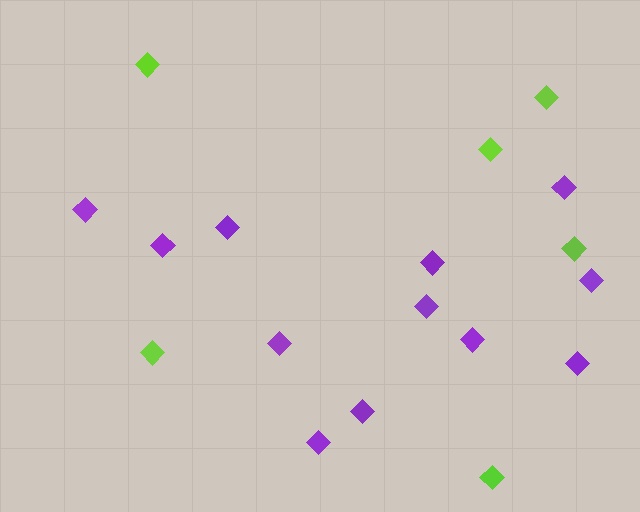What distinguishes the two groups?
There are 2 groups: one group of lime diamonds (6) and one group of purple diamonds (12).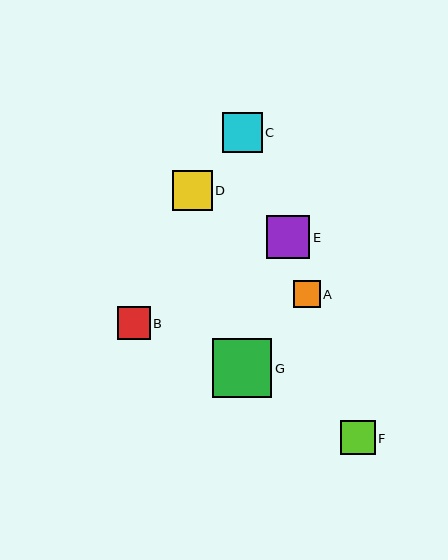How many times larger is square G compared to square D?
Square G is approximately 1.5 times the size of square D.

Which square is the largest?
Square G is the largest with a size of approximately 59 pixels.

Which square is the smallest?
Square A is the smallest with a size of approximately 27 pixels.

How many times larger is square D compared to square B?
Square D is approximately 1.2 times the size of square B.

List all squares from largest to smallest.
From largest to smallest: G, E, C, D, F, B, A.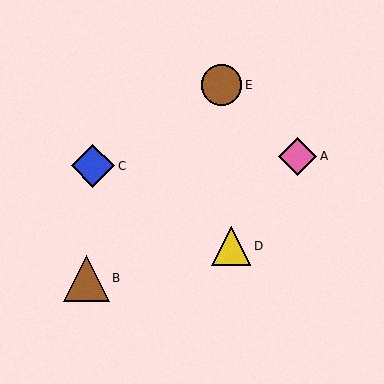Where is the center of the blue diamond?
The center of the blue diamond is at (93, 166).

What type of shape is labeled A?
Shape A is a pink diamond.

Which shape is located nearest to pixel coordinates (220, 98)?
The brown circle (labeled E) at (222, 85) is nearest to that location.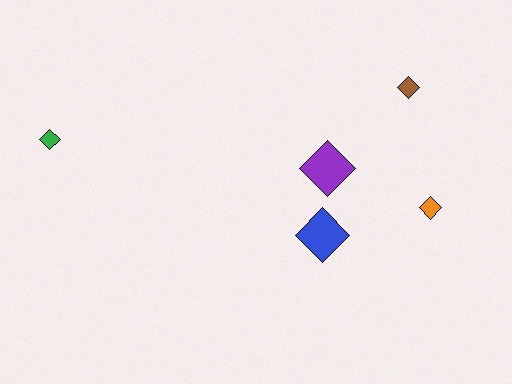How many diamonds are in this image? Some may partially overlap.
There are 5 diamonds.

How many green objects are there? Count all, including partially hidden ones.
There is 1 green object.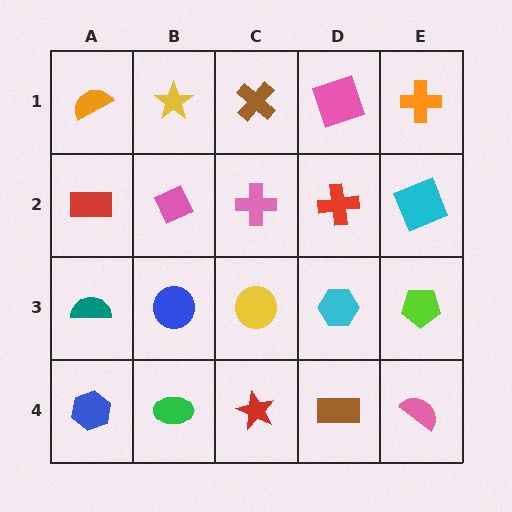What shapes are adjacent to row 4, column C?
A yellow circle (row 3, column C), a green ellipse (row 4, column B), a brown rectangle (row 4, column D).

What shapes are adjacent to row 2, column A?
An orange semicircle (row 1, column A), a teal semicircle (row 3, column A), a pink diamond (row 2, column B).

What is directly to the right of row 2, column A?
A pink diamond.